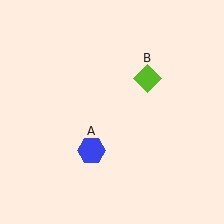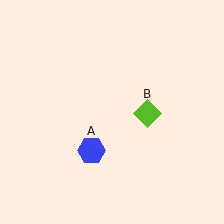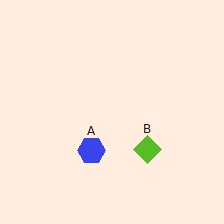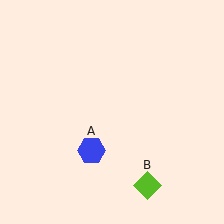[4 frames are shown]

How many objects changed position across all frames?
1 object changed position: lime diamond (object B).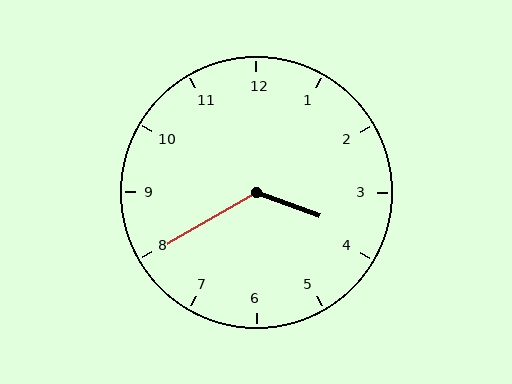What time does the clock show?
3:40.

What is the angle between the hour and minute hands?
Approximately 130 degrees.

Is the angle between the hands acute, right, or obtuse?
It is obtuse.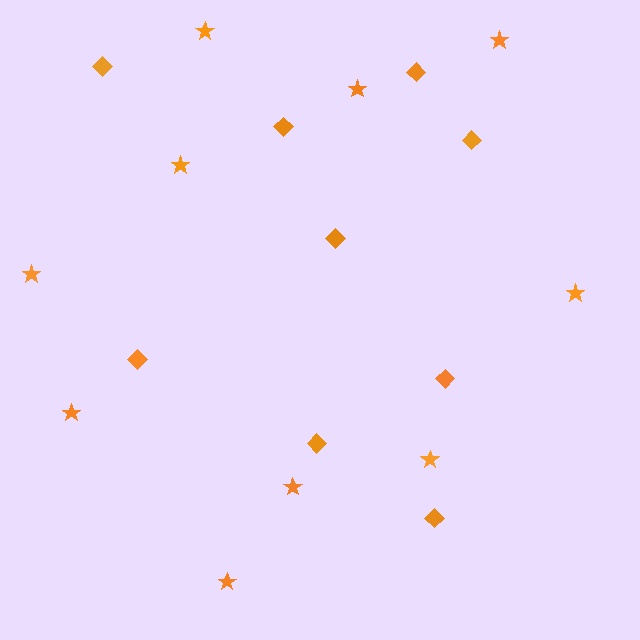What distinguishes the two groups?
There are 2 groups: one group of stars (10) and one group of diamonds (9).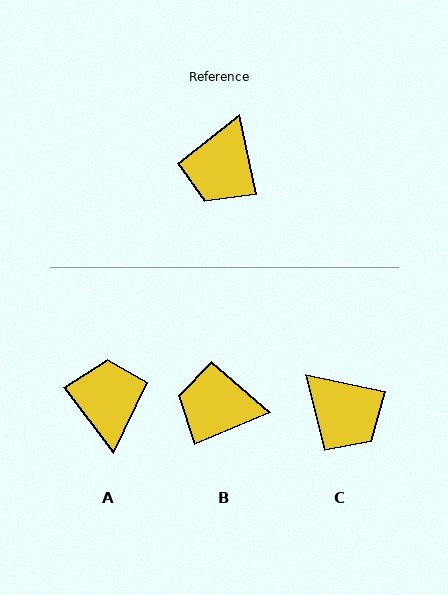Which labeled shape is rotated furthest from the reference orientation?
A, about 155 degrees away.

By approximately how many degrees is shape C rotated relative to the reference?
Approximately 66 degrees counter-clockwise.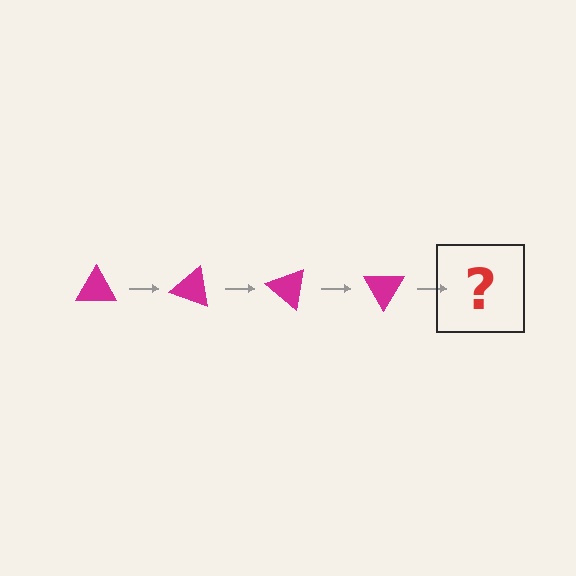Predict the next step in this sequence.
The next step is a magenta triangle rotated 80 degrees.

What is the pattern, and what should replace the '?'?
The pattern is that the triangle rotates 20 degrees each step. The '?' should be a magenta triangle rotated 80 degrees.